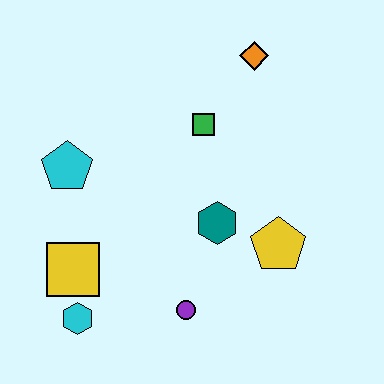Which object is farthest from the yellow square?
The orange diamond is farthest from the yellow square.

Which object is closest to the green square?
The orange diamond is closest to the green square.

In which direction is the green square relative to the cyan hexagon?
The green square is above the cyan hexagon.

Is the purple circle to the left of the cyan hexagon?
No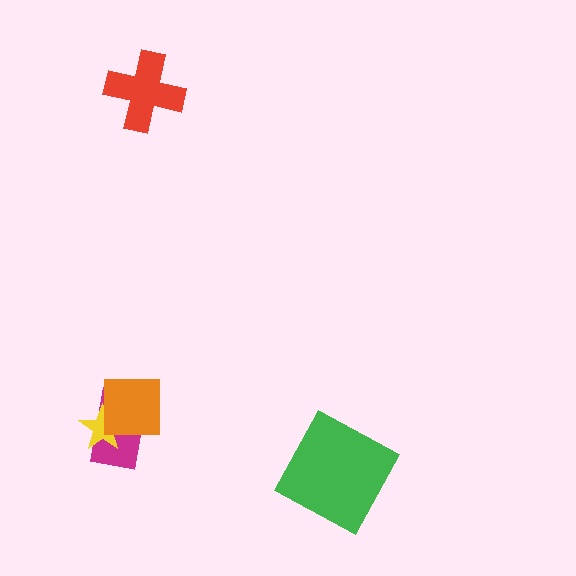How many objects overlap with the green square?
0 objects overlap with the green square.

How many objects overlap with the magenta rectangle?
2 objects overlap with the magenta rectangle.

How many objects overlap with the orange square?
2 objects overlap with the orange square.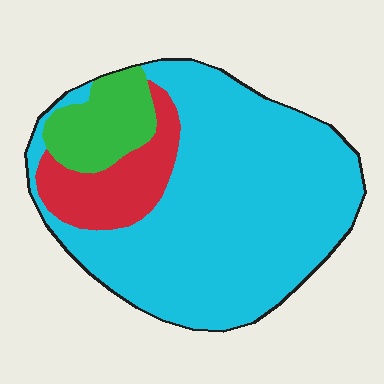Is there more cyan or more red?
Cyan.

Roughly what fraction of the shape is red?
Red takes up about one eighth (1/8) of the shape.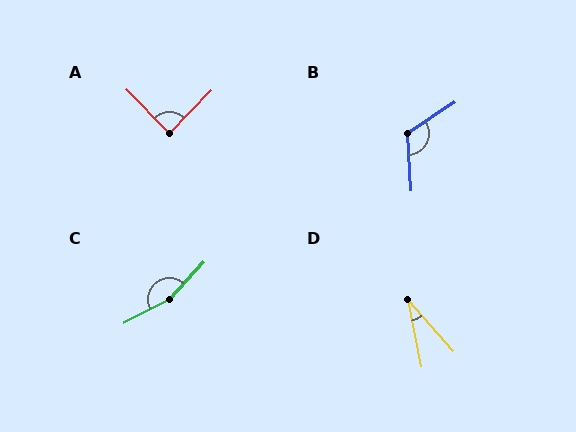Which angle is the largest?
C, at approximately 160 degrees.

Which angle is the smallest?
D, at approximately 30 degrees.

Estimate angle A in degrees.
Approximately 88 degrees.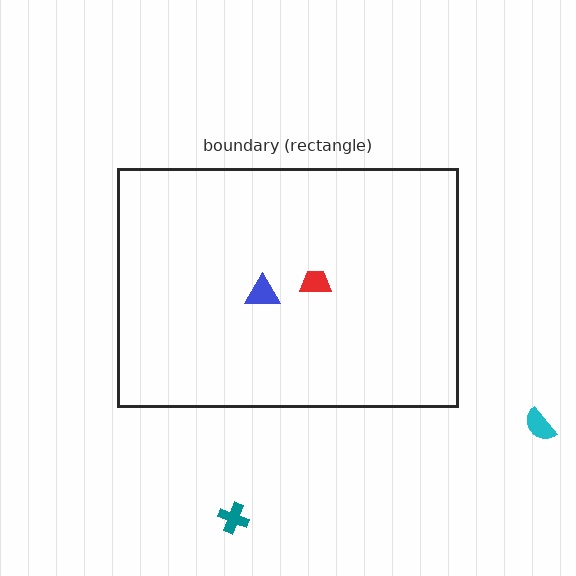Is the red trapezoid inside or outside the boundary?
Inside.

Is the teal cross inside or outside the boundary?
Outside.